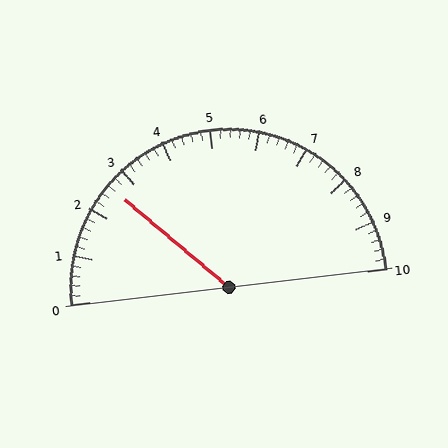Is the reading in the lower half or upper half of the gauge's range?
The reading is in the lower half of the range (0 to 10).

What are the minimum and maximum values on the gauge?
The gauge ranges from 0 to 10.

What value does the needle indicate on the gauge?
The needle indicates approximately 2.6.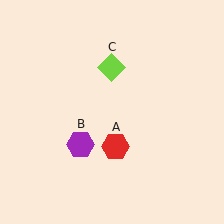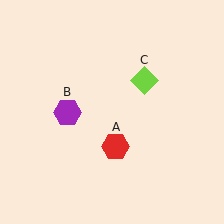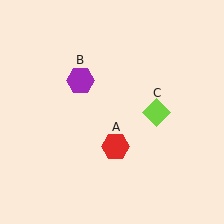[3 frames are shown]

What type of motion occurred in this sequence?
The purple hexagon (object B), lime diamond (object C) rotated clockwise around the center of the scene.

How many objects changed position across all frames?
2 objects changed position: purple hexagon (object B), lime diamond (object C).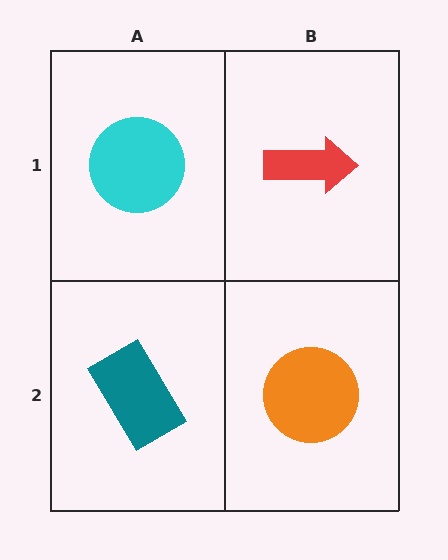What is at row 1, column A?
A cyan circle.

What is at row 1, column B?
A red arrow.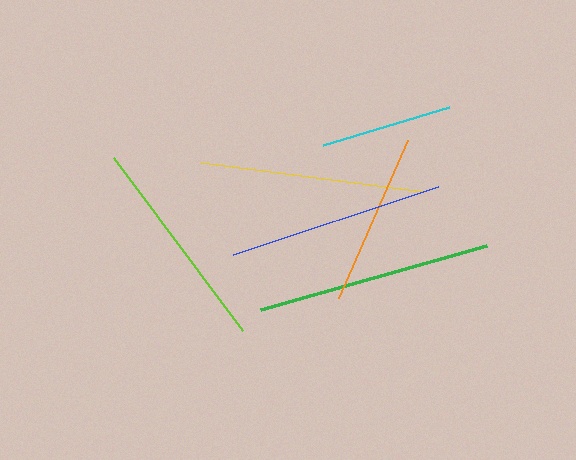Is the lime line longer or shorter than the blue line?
The blue line is longer than the lime line.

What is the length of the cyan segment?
The cyan segment is approximately 131 pixels long.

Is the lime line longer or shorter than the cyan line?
The lime line is longer than the cyan line.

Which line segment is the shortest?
The cyan line is the shortest at approximately 131 pixels.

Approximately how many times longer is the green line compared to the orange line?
The green line is approximately 1.4 times the length of the orange line.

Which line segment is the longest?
The green line is the longest at approximately 236 pixels.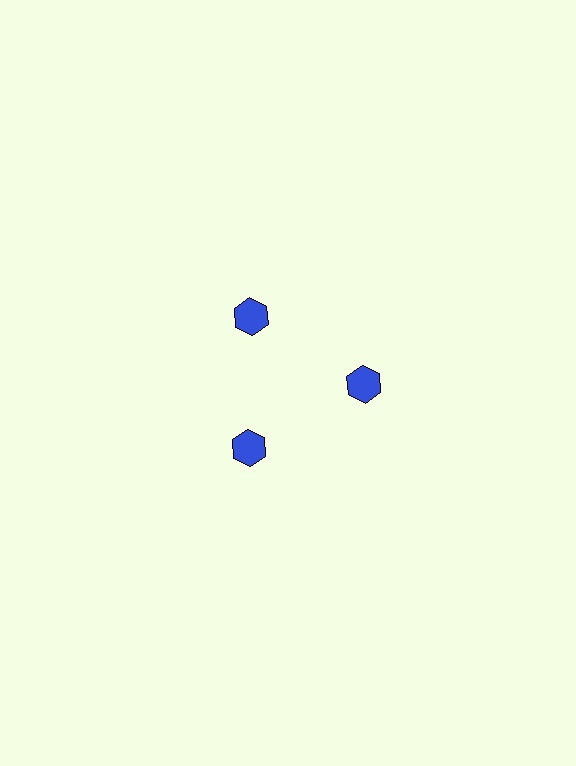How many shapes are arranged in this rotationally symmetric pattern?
There are 3 shapes, arranged in 3 groups of 1.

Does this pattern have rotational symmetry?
Yes, this pattern has 3-fold rotational symmetry. It looks the same after rotating 120 degrees around the center.